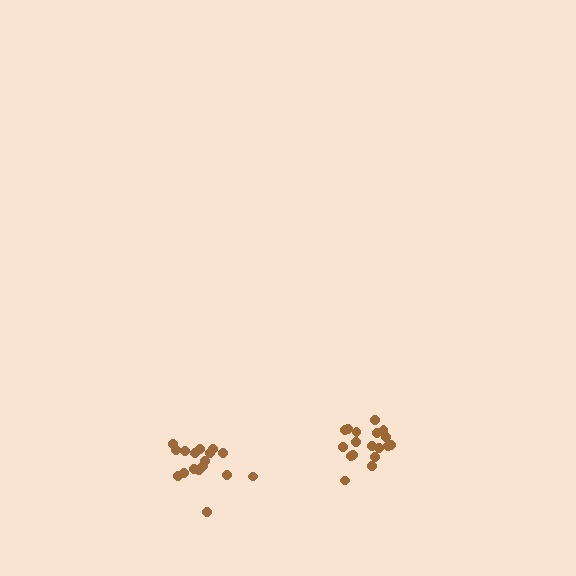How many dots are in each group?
Group 1: 18 dots, Group 2: 17 dots (35 total).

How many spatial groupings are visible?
There are 2 spatial groupings.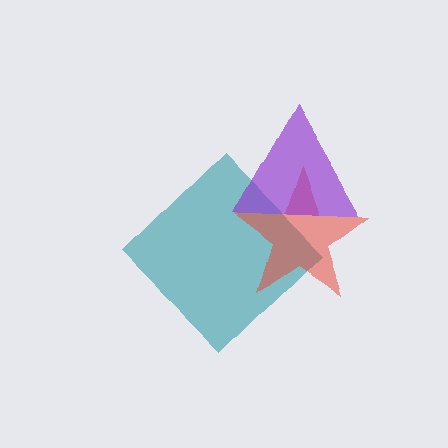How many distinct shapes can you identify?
There are 3 distinct shapes: a teal diamond, a red star, a purple triangle.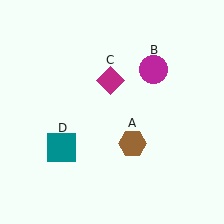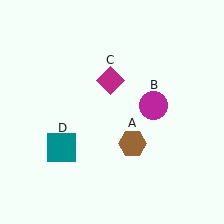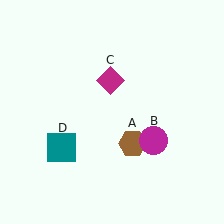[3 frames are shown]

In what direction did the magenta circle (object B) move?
The magenta circle (object B) moved down.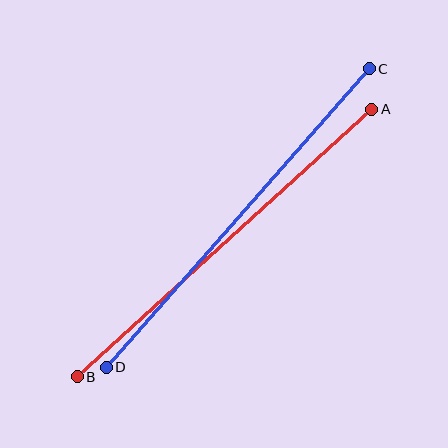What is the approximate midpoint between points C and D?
The midpoint is at approximately (238, 218) pixels.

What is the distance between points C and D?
The distance is approximately 398 pixels.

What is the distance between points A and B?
The distance is approximately 398 pixels.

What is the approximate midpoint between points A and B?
The midpoint is at approximately (225, 243) pixels.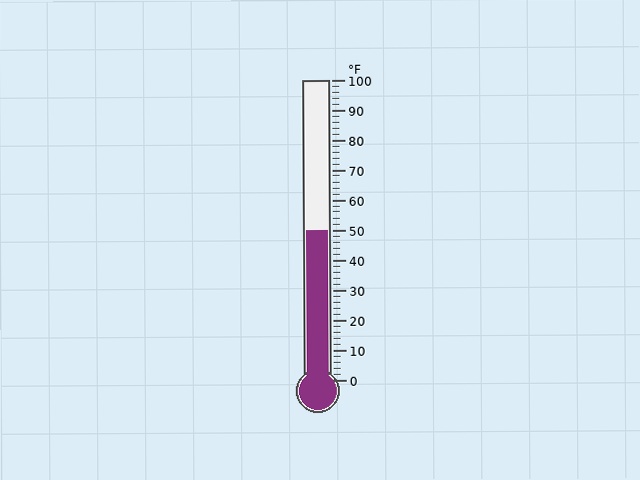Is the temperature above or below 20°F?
The temperature is above 20°F.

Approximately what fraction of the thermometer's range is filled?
The thermometer is filled to approximately 50% of its range.